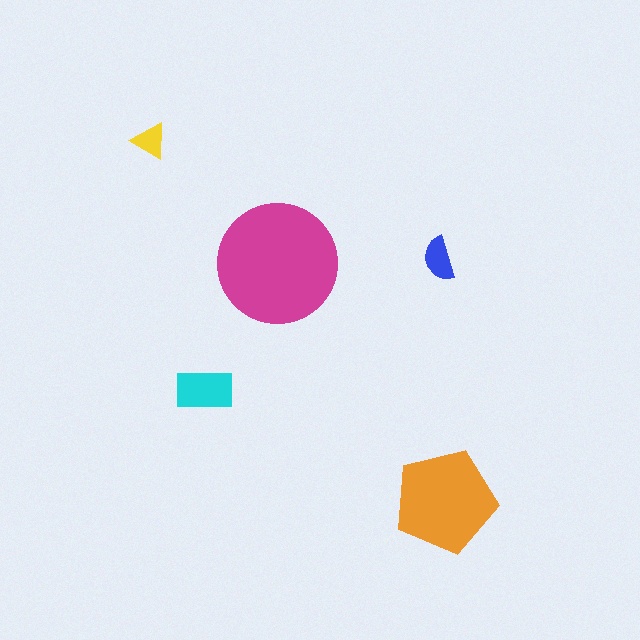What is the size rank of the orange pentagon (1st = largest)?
2nd.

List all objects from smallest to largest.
The yellow triangle, the blue semicircle, the cyan rectangle, the orange pentagon, the magenta circle.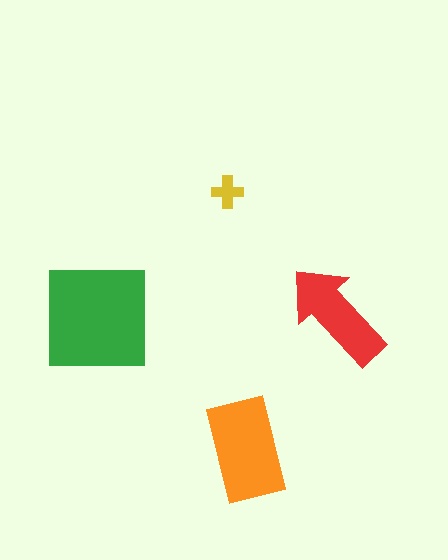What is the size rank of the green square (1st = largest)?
1st.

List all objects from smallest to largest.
The yellow cross, the red arrow, the orange rectangle, the green square.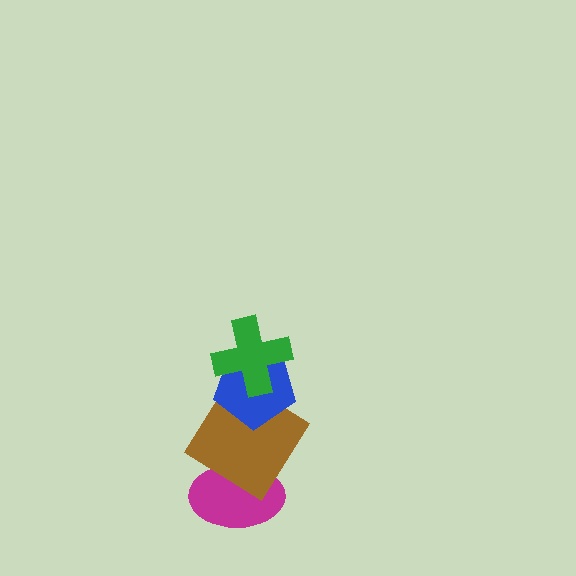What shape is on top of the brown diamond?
The blue pentagon is on top of the brown diamond.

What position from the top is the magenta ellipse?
The magenta ellipse is 4th from the top.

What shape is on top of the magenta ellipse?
The brown diamond is on top of the magenta ellipse.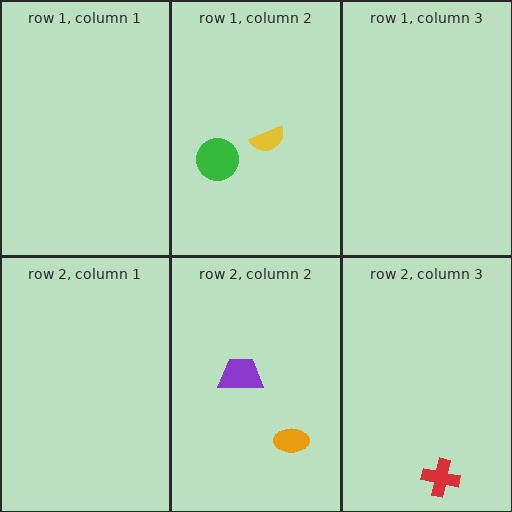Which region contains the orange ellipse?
The row 2, column 2 region.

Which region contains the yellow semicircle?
The row 1, column 2 region.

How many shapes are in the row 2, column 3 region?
1.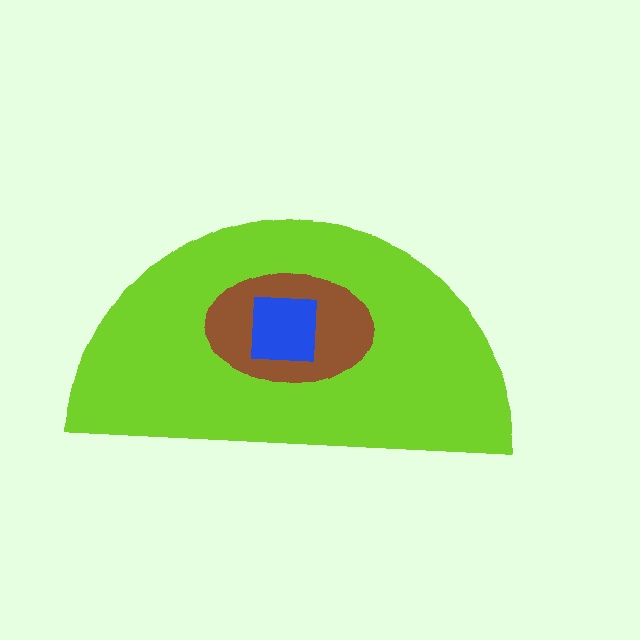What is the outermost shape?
The lime semicircle.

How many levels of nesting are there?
3.